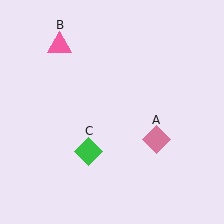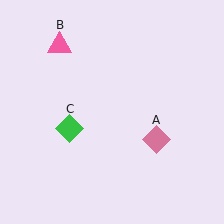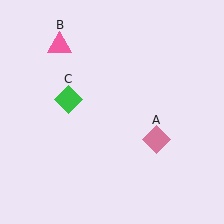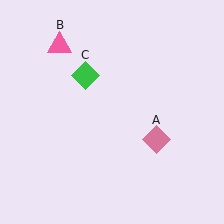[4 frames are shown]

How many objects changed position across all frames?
1 object changed position: green diamond (object C).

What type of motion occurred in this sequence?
The green diamond (object C) rotated clockwise around the center of the scene.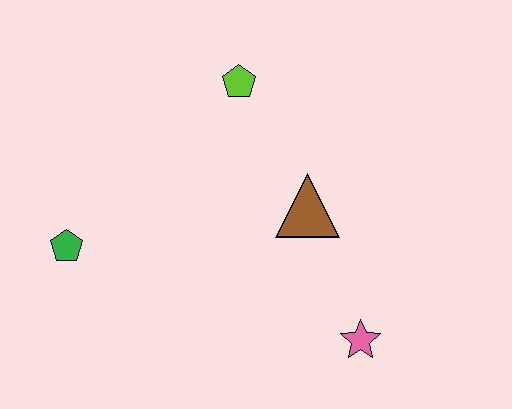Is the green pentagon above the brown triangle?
No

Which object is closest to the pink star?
The brown triangle is closest to the pink star.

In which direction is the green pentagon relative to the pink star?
The green pentagon is to the left of the pink star.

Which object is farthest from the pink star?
The green pentagon is farthest from the pink star.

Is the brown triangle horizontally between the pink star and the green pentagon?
Yes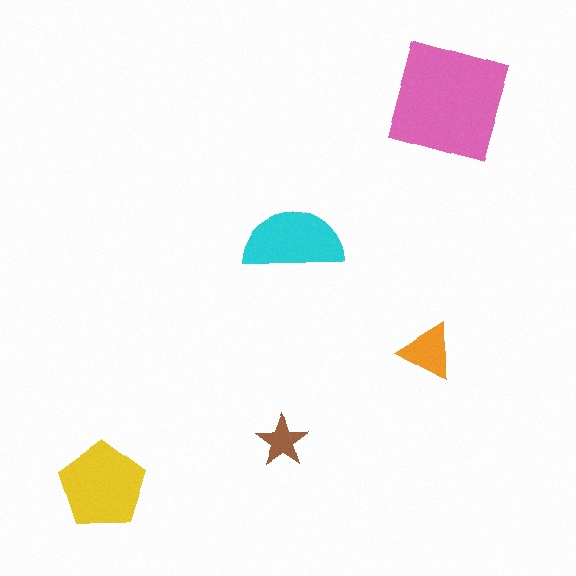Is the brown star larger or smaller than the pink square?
Smaller.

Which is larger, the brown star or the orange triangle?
The orange triangle.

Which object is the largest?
The pink square.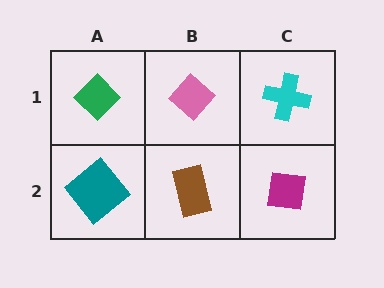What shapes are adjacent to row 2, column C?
A cyan cross (row 1, column C), a brown rectangle (row 2, column B).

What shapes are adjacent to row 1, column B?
A brown rectangle (row 2, column B), a green diamond (row 1, column A), a cyan cross (row 1, column C).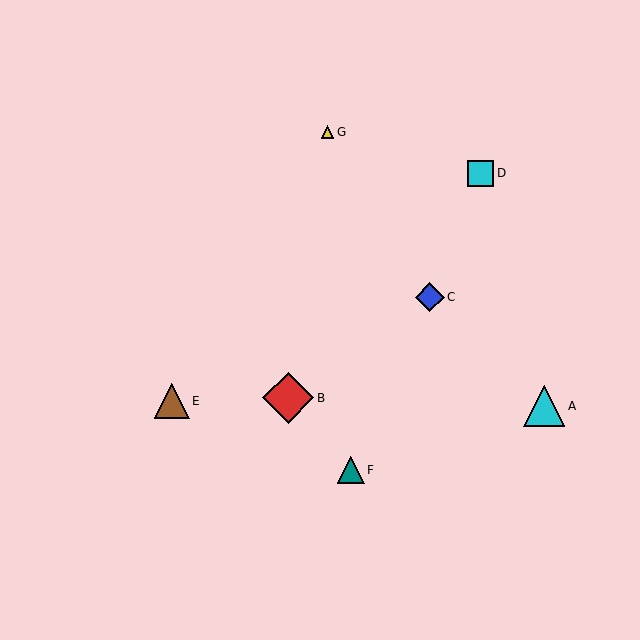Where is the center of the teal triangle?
The center of the teal triangle is at (351, 470).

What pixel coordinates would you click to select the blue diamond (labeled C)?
Click at (430, 297) to select the blue diamond C.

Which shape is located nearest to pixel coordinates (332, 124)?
The yellow triangle (labeled G) at (328, 132) is nearest to that location.